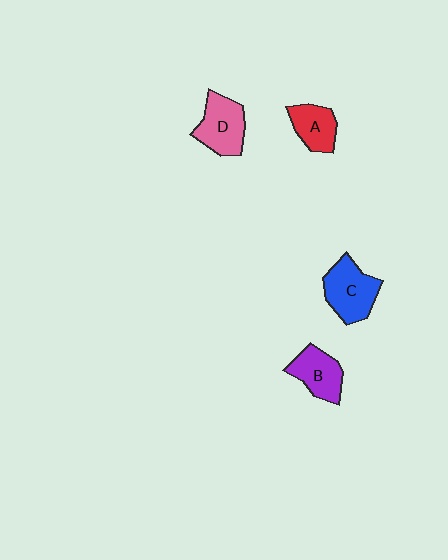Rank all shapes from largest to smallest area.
From largest to smallest: C (blue), D (pink), B (purple), A (red).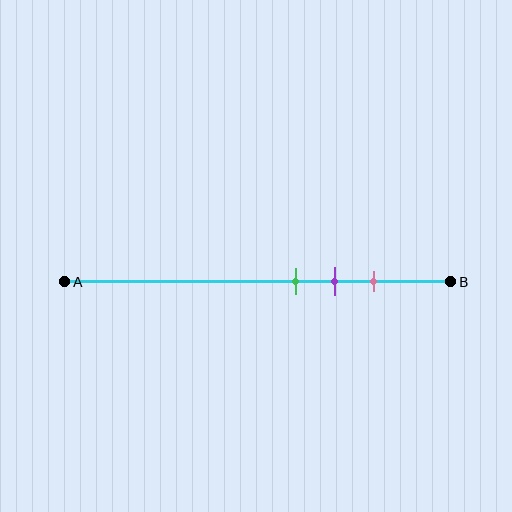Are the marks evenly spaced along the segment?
Yes, the marks are approximately evenly spaced.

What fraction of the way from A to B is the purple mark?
The purple mark is approximately 70% (0.7) of the way from A to B.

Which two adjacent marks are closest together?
The green and purple marks are the closest adjacent pair.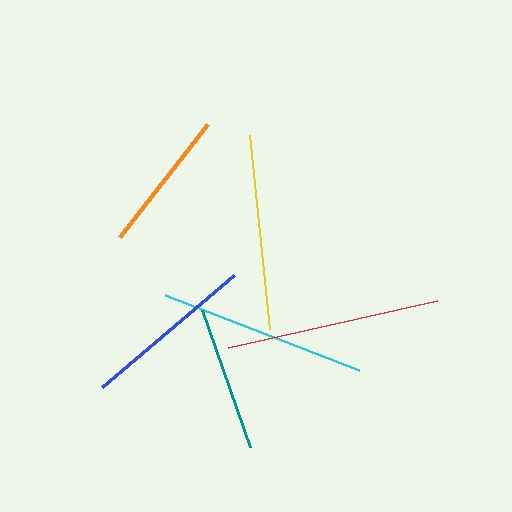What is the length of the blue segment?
The blue segment is approximately 174 pixels long.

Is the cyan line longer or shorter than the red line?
The red line is longer than the cyan line.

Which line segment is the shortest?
The orange line is the shortest at approximately 143 pixels.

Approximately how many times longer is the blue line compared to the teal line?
The blue line is approximately 1.2 times the length of the teal line.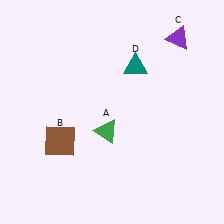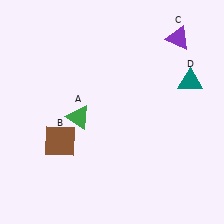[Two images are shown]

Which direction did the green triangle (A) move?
The green triangle (A) moved left.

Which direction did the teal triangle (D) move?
The teal triangle (D) moved right.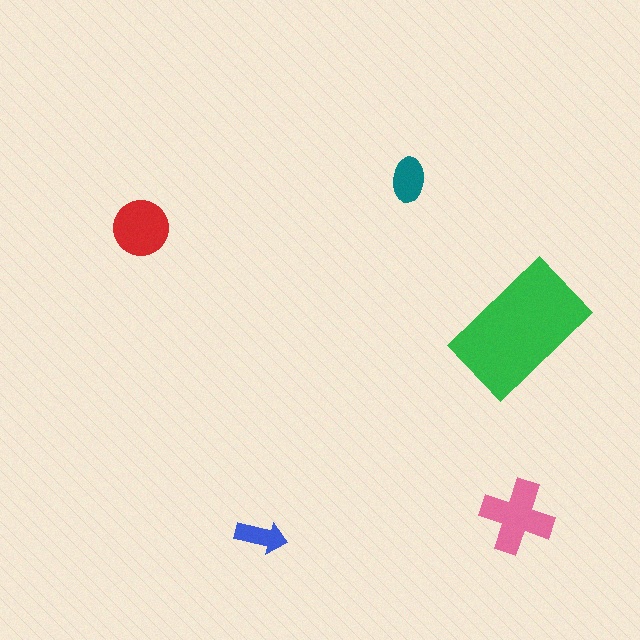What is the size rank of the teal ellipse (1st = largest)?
4th.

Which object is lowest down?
The blue arrow is bottommost.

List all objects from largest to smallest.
The green rectangle, the pink cross, the red circle, the teal ellipse, the blue arrow.